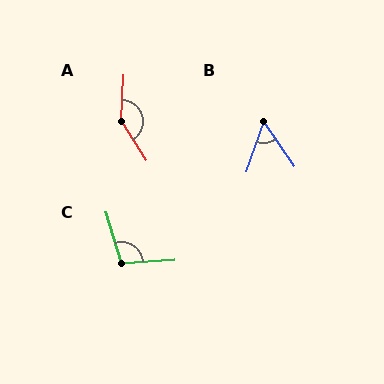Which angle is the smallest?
B, at approximately 53 degrees.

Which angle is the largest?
A, at approximately 145 degrees.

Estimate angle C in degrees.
Approximately 103 degrees.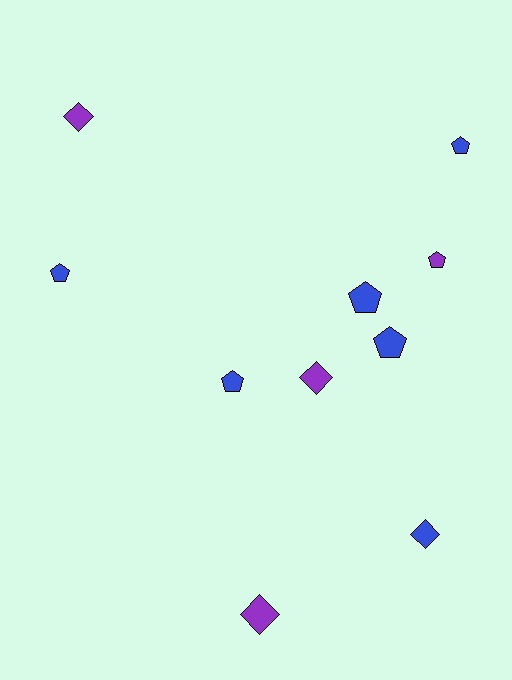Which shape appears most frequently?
Pentagon, with 6 objects.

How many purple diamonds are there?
There are 3 purple diamonds.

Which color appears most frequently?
Blue, with 6 objects.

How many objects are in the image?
There are 10 objects.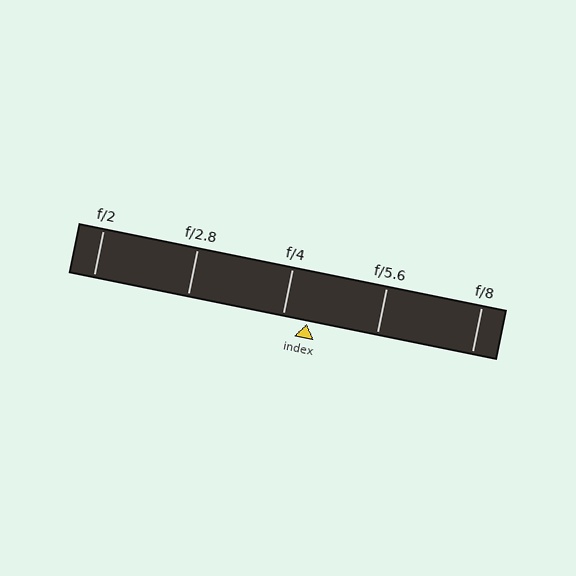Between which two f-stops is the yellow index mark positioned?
The index mark is between f/4 and f/5.6.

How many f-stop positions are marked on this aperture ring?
There are 5 f-stop positions marked.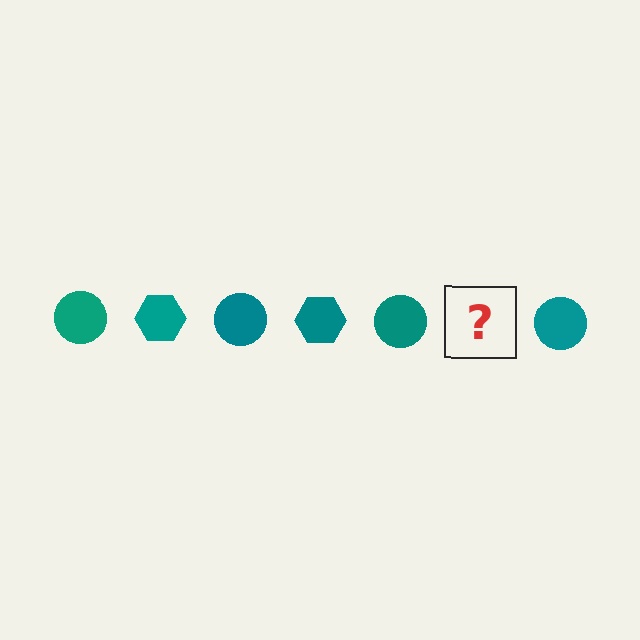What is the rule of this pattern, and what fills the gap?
The rule is that the pattern cycles through circle, hexagon shapes in teal. The gap should be filled with a teal hexagon.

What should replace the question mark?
The question mark should be replaced with a teal hexagon.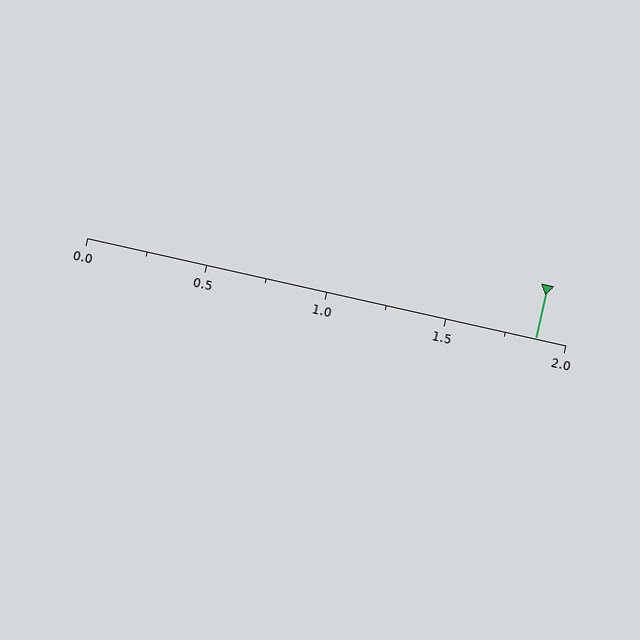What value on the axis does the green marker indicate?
The marker indicates approximately 1.88.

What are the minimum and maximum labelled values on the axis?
The axis runs from 0.0 to 2.0.